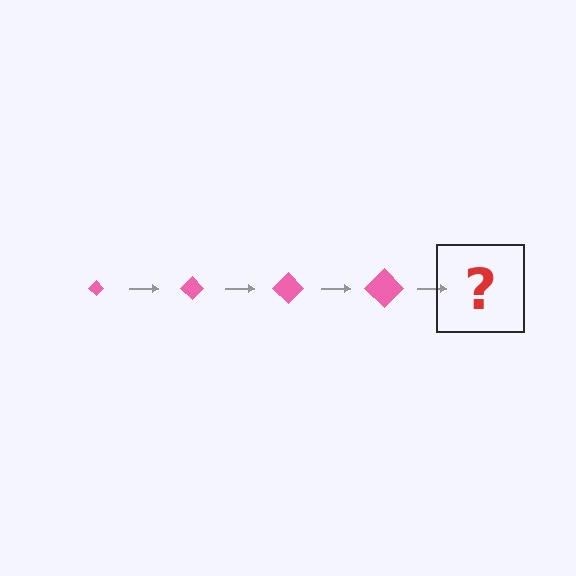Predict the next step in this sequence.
The next step is a pink diamond, larger than the previous one.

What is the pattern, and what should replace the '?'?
The pattern is that the diamond gets progressively larger each step. The '?' should be a pink diamond, larger than the previous one.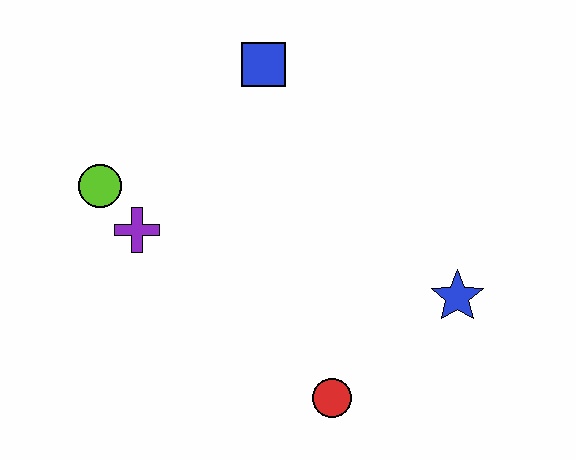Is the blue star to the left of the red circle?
No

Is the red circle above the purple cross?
No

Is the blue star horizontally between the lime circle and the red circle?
No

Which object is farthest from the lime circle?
The blue star is farthest from the lime circle.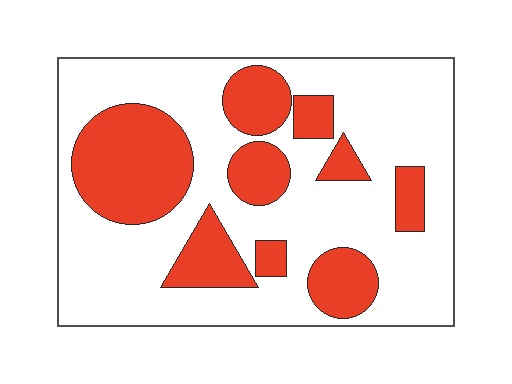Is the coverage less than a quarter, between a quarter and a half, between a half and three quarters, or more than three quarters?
Between a quarter and a half.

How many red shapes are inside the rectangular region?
9.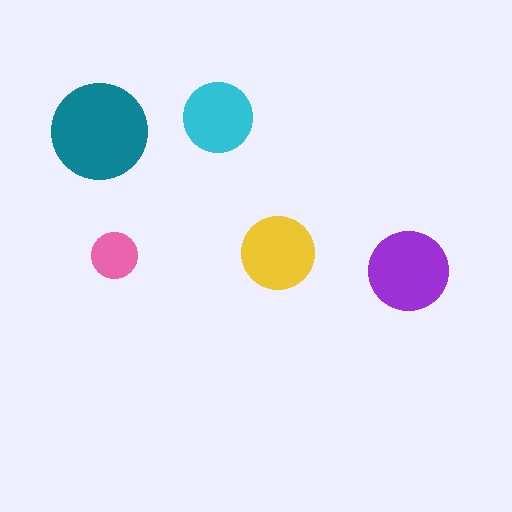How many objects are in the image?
There are 5 objects in the image.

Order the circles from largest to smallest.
the teal one, the purple one, the yellow one, the cyan one, the pink one.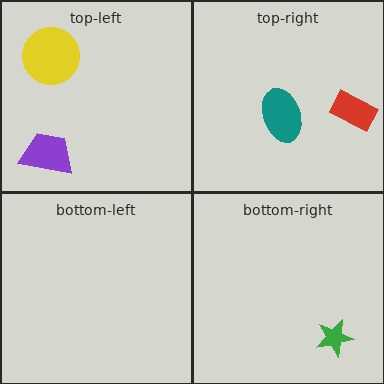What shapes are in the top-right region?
The teal ellipse, the red rectangle.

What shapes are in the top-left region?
The yellow circle, the purple trapezoid.